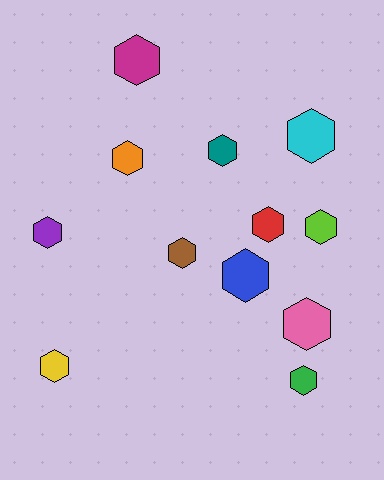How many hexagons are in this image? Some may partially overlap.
There are 12 hexagons.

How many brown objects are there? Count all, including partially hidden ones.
There is 1 brown object.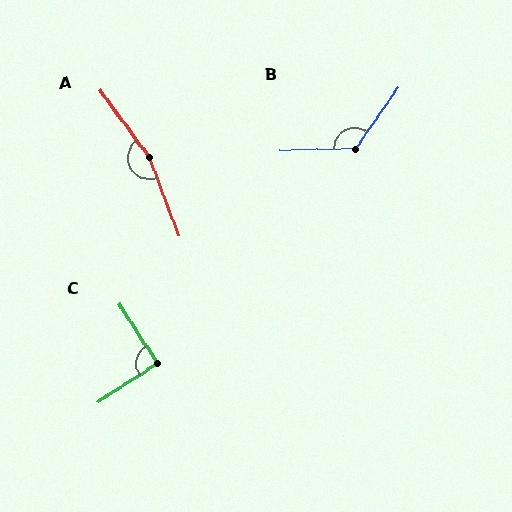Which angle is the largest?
A, at approximately 165 degrees.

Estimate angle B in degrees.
Approximately 127 degrees.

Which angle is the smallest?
C, at approximately 89 degrees.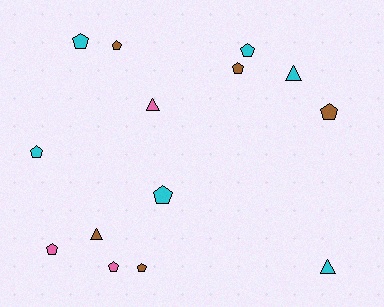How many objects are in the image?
There are 14 objects.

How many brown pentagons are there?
There are 4 brown pentagons.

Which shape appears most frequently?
Pentagon, with 10 objects.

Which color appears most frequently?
Cyan, with 6 objects.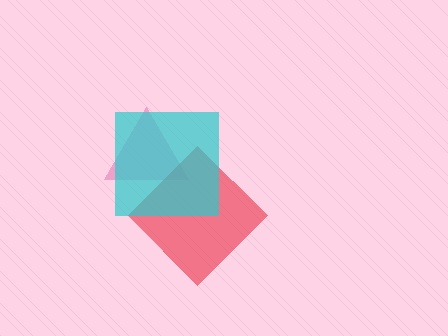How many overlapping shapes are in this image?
There are 3 overlapping shapes in the image.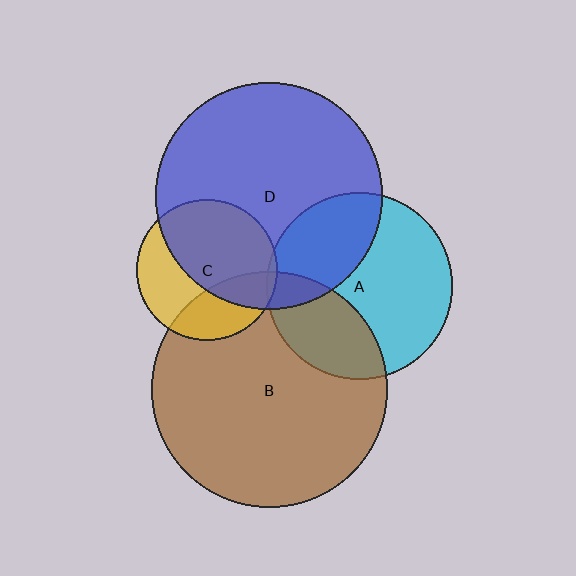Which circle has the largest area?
Circle B (brown).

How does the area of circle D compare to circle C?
Approximately 2.6 times.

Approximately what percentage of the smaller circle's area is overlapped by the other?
Approximately 10%.